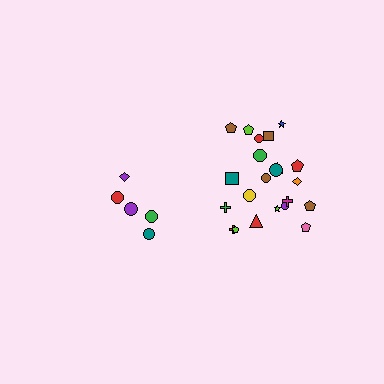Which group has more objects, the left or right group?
The right group.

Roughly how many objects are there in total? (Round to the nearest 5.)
Roughly 25 objects in total.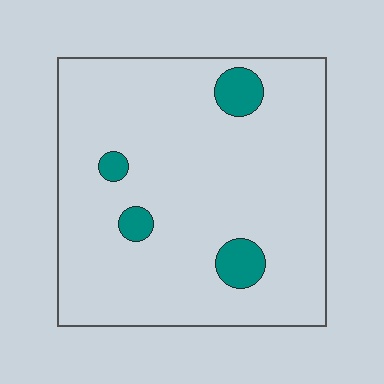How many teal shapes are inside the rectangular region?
4.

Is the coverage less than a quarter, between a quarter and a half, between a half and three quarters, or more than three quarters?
Less than a quarter.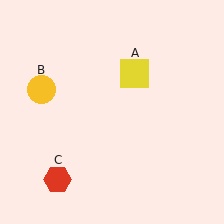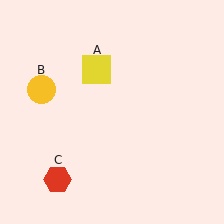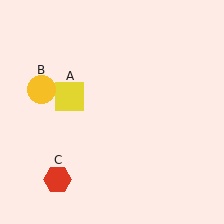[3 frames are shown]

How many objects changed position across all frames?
1 object changed position: yellow square (object A).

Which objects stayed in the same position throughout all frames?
Yellow circle (object B) and red hexagon (object C) remained stationary.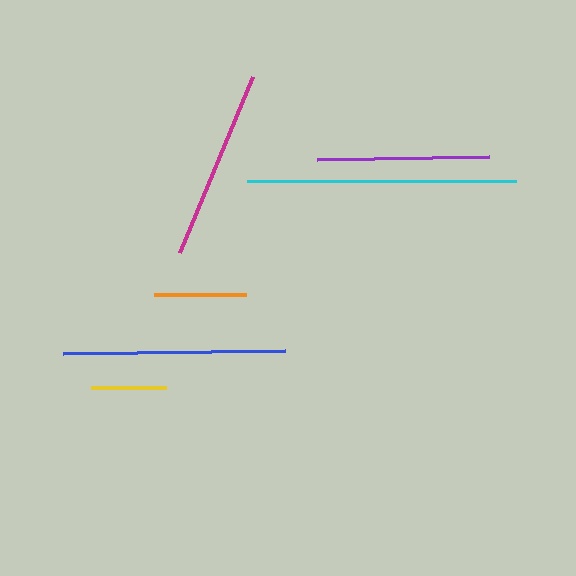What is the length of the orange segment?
The orange segment is approximately 92 pixels long.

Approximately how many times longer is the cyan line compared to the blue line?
The cyan line is approximately 1.2 times the length of the blue line.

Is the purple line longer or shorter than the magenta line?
The magenta line is longer than the purple line.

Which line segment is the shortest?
The yellow line is the shortest at approximately 75 pixels.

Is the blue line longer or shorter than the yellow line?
The blue line is longer than the yellow line.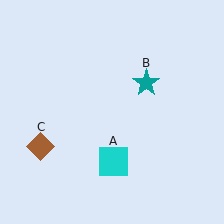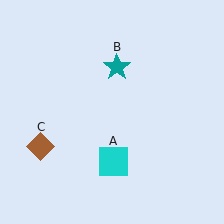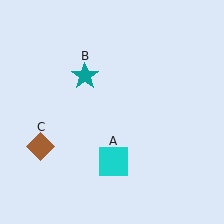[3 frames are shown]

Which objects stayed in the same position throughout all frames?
Cyan square (object A) and brown diamond (object C) remained stationary.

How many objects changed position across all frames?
1 object changed position: teal star (object B).